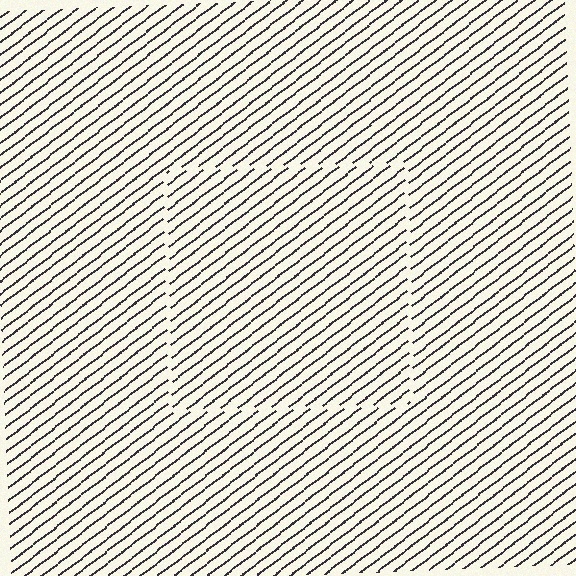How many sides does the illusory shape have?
4 sides — the line-ends trace a square.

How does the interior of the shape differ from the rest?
The interior of the shape contains the same grating, shifted by half a period — the contour is defined by the phase discontinuity where line-ends from the inner and outer gratings abut.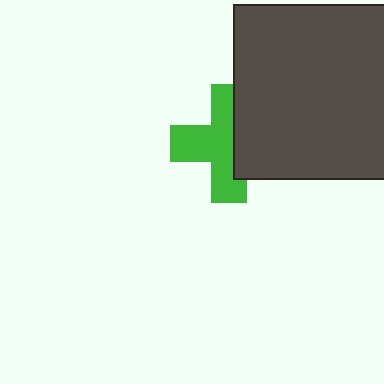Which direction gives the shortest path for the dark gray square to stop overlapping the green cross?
Moving right gives the shortest separation.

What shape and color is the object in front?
The object in front is a dark gray square.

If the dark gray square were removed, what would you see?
You would see the complete green cross.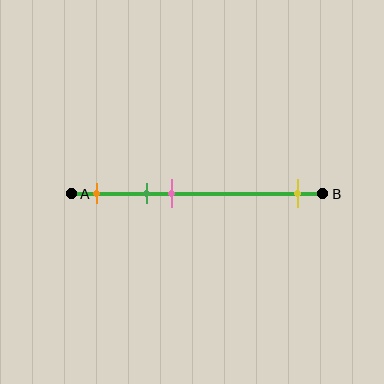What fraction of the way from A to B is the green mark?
The green mark is approximately 30% (0.3) of the way from A to B.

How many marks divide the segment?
There are 4 marks dividing the segment.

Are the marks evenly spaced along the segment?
No, the marks are not evenly spaced.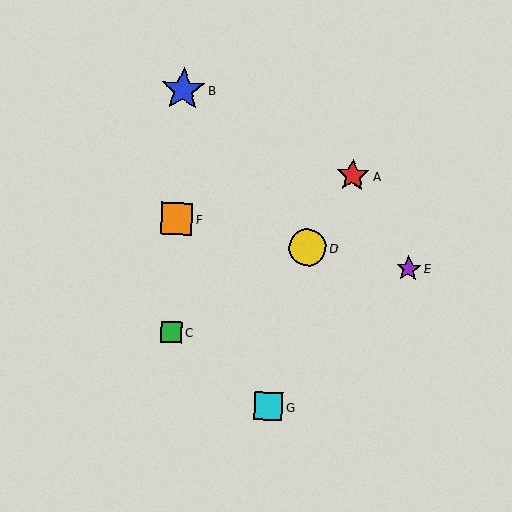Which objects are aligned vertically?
Objects B, C, F are aligned vertically.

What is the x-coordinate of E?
Object E is at x≈409.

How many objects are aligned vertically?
3 objects (B, C, F) are aligned vertically.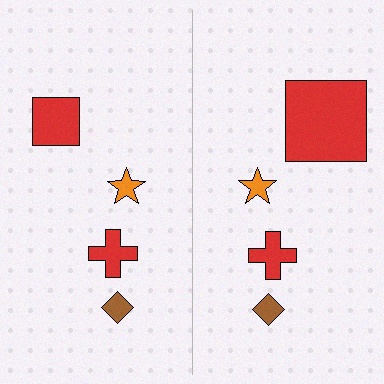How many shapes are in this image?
There are 8 shapes in this image.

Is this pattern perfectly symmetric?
No, the pattern is not perfectly symmetric. The red square on the right side has a different size than its mirror counterpart.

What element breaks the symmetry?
The red square on the right side has a different size than its mirror counterpart.